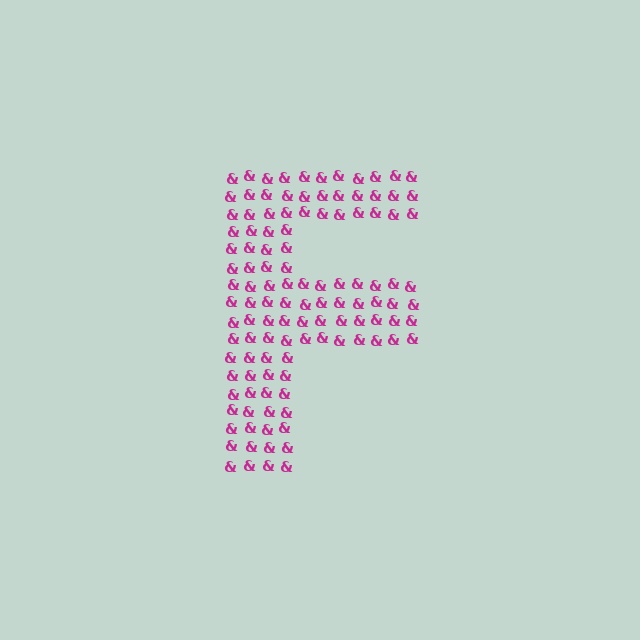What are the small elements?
The small elements are ampersands.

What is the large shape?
The large shape is the letter F.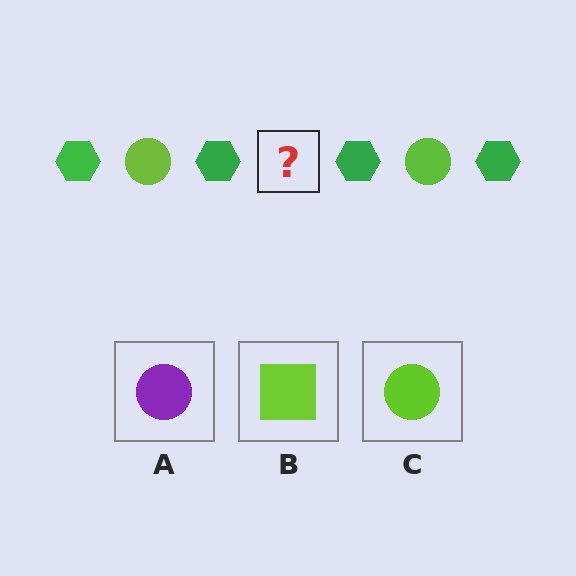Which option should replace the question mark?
Option C.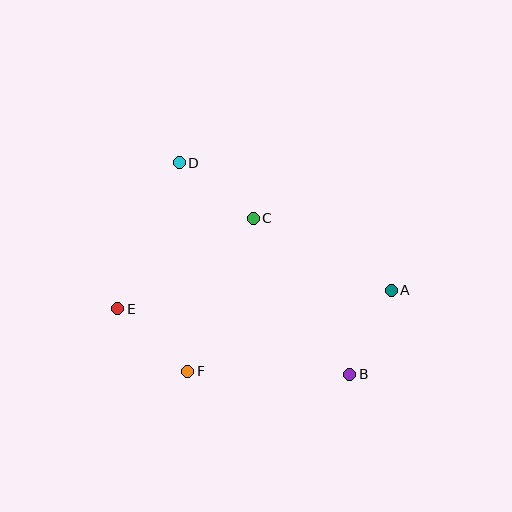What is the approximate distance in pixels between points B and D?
The distance between B and D is approximately 272 pixels.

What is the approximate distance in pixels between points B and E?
The distance between B and E is approximately 241 pixels.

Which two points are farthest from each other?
Points A and E are farthest from each other.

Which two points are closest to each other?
Points C and D are closest to each other.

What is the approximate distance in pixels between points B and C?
The distance between B and C is approximately 183 pixels.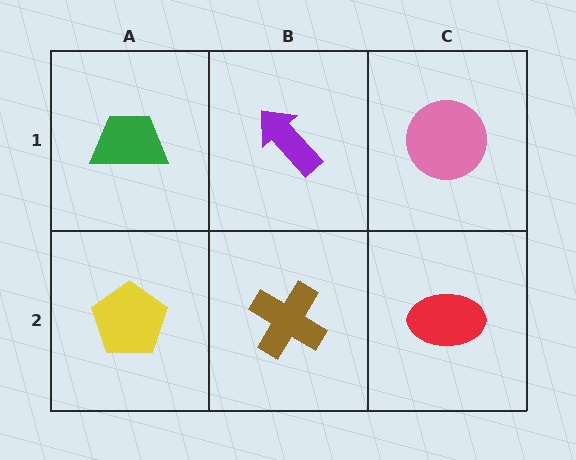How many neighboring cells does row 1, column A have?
2.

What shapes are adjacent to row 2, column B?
A purple arrow (row 1, column B), a yellow pentagon (row 2, column A), a red ellipse (row 2, column C).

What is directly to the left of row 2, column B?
A yellow pentagon.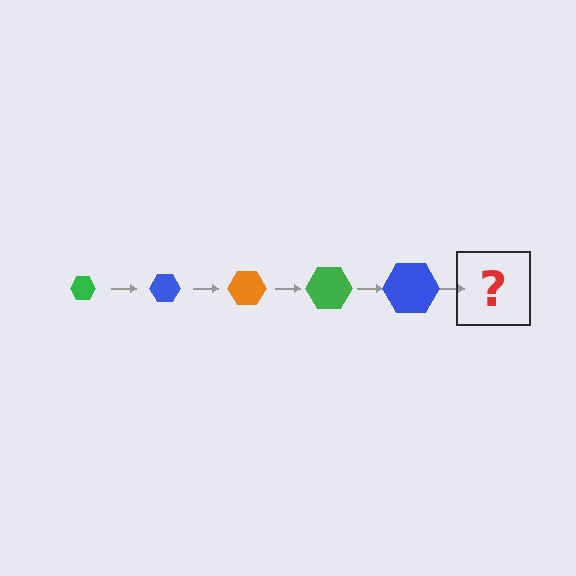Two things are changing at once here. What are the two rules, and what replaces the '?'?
The two rules are that the hexagon grows larger each step and the color cycles through green, blue, and orange. The '?' should be an orange hexagon, larger than the previous one.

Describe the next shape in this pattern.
It should be an orange hexagon, larger than the previous one.